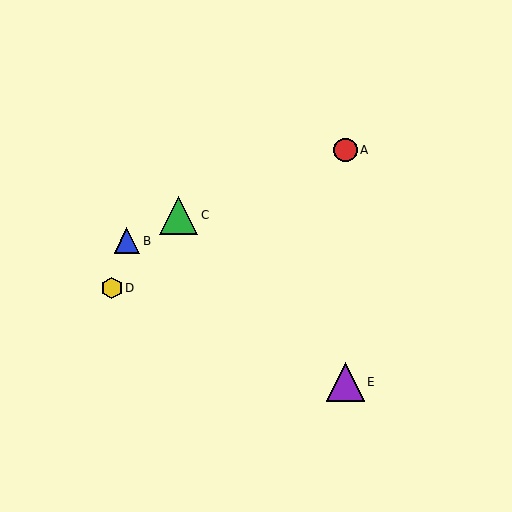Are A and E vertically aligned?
Yes, both are at x≈345.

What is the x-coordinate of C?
Object C is at x≈179.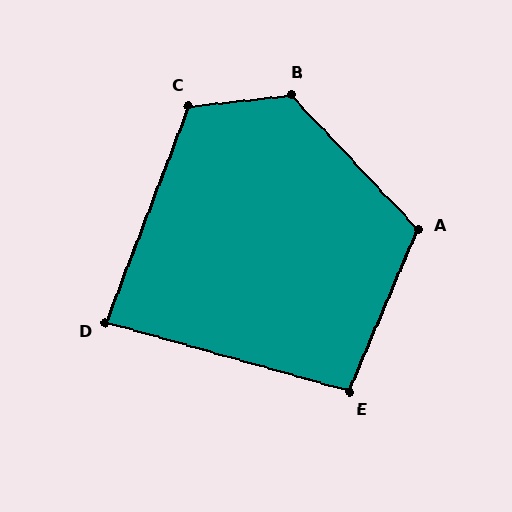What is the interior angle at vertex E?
Approximately 97 degrees (obtuse).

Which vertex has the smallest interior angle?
D, at approximately 85 degrees.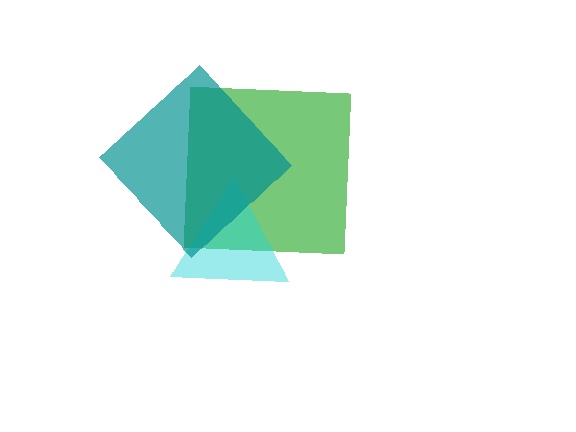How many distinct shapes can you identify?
There are 3 distinct shapes: a green square, a cyan triangle, a teal diamond.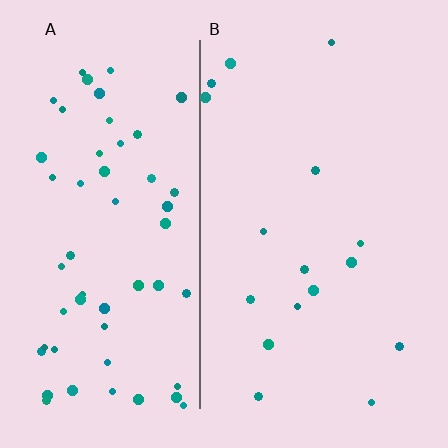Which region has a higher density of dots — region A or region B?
A (the left).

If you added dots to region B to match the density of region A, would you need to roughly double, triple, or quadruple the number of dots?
Approximately triple.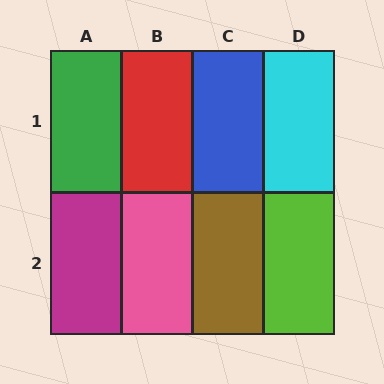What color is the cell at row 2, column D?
Lime.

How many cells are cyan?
1 cell is cyan.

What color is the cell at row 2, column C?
Brown.